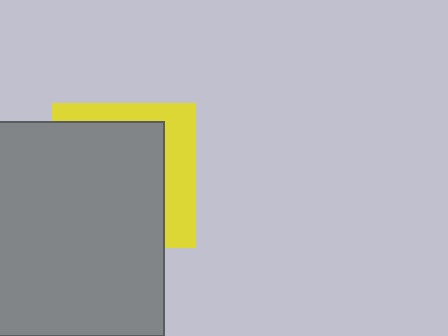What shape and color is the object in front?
The object in front is a gray square.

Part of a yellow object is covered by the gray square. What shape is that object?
It is a square.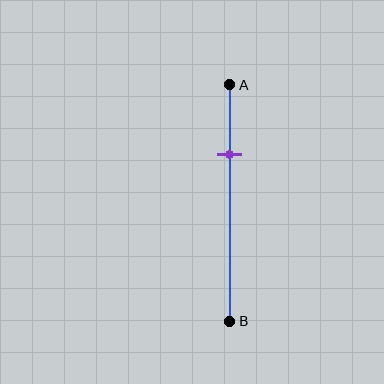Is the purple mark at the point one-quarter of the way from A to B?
No, the mark is at about 30% from A, not at the 25% one-quarter point.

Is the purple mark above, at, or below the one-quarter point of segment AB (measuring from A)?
The purple mark is below the one-quarter point of segment AB.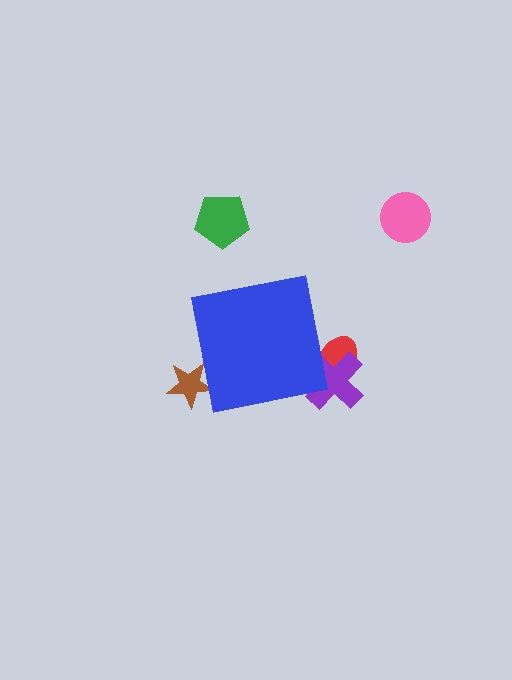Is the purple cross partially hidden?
Yes, the purple cross is partially hidden behind the blue square.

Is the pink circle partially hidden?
No, the pink circle is fully visible.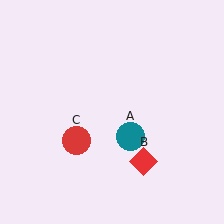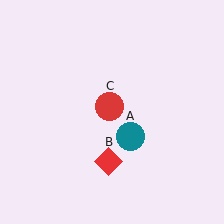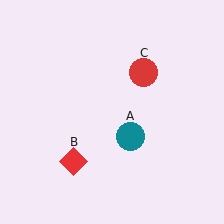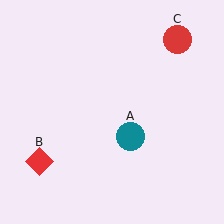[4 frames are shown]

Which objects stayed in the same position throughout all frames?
Teal circle (object A) remained stationary.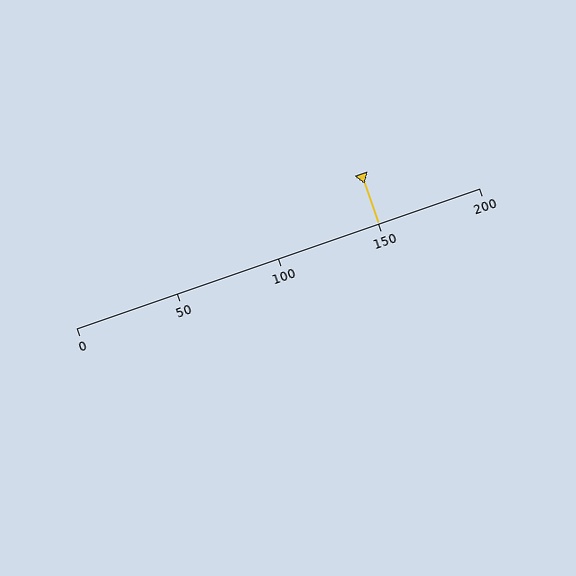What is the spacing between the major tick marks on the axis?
The major ticks are spaced 50 apart.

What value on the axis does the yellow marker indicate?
The marker indicates approximately 150.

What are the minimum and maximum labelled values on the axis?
The axis runs from 0 to 200.